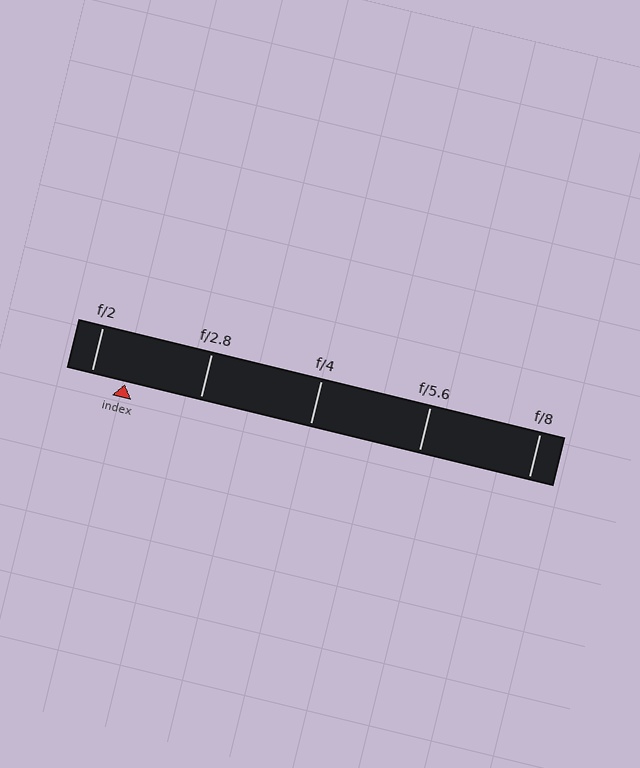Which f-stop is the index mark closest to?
The index mark is closest to f/2.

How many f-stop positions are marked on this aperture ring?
There are 5 f-stop positions marked.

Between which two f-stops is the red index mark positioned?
The index mark is between f/2 and f/2.8.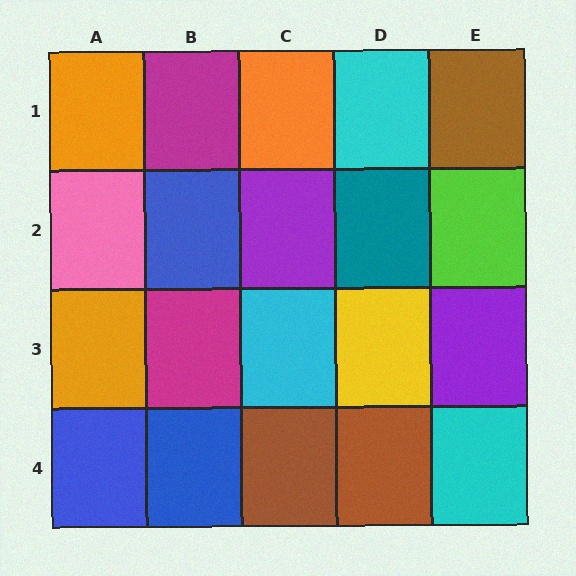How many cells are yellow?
1 cell is yellow.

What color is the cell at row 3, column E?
Purple.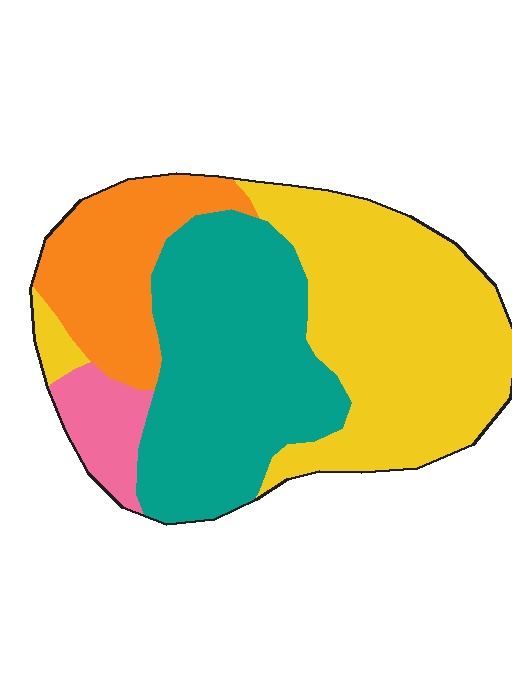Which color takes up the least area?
Pink, at roughly 5%.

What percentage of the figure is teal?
Teal takes up between a quarter and a half of the figure.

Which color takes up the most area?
Yellow, at roughly 40%.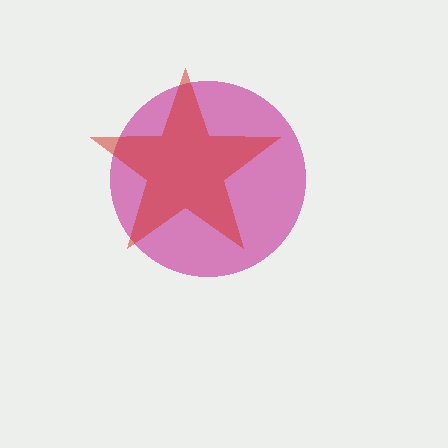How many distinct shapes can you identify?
There are 2 distinct shapes: a magenta circle, a red star.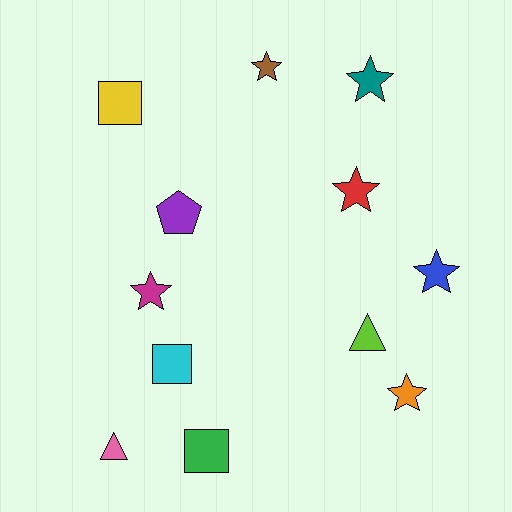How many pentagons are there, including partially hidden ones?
There is 1 pentagon.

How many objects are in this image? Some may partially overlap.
There are 12 objects.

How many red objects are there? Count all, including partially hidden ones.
There is 1 red object.